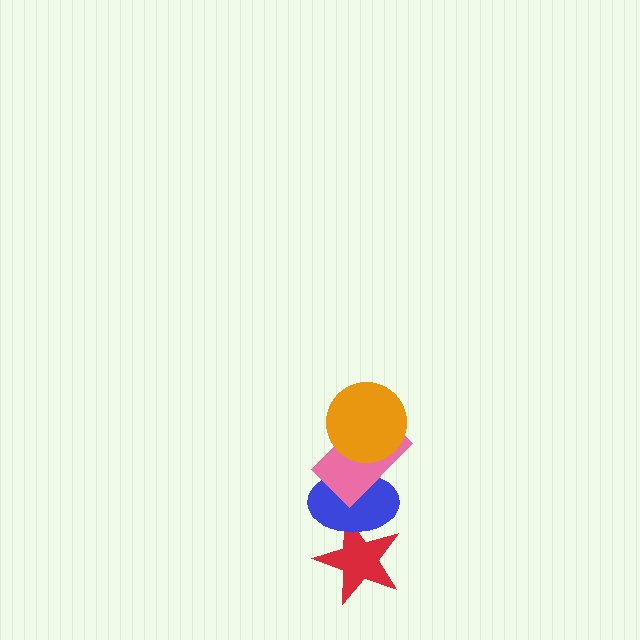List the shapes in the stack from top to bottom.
From top to bottom: the orange circle, the pink rectangle, the blue ellipse, the red star.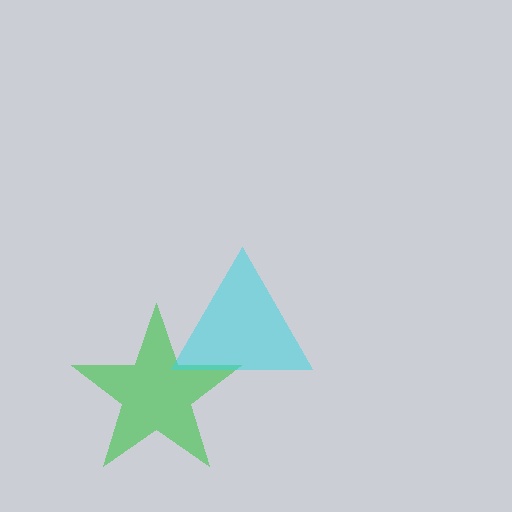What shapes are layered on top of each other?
The layered shapes are: a green star, a cyan triangle.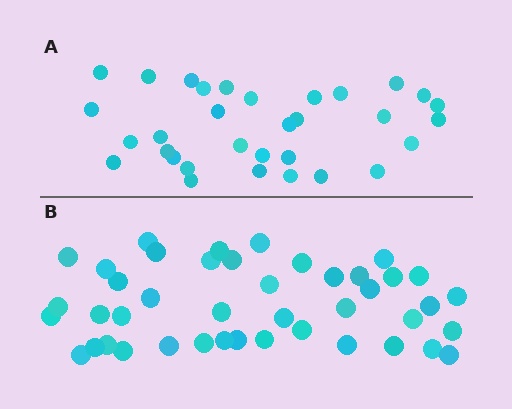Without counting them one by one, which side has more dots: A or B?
Region B (the bottom region) has more dots.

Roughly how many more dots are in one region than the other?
Region B has roughly 12 or so more dots than region A.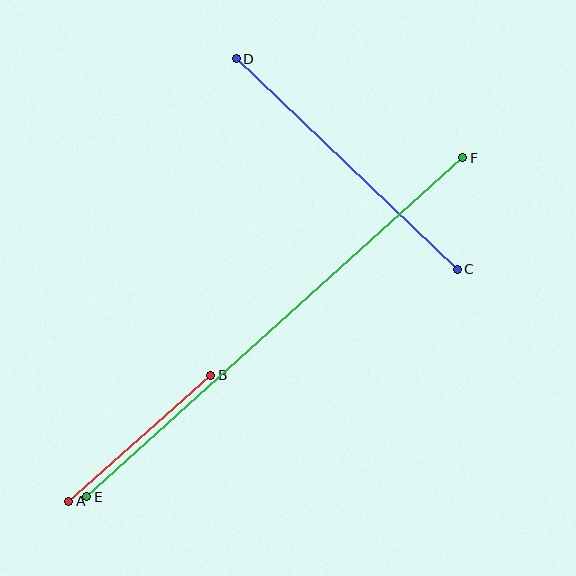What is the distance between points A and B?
The distance is approximately 190 pixels.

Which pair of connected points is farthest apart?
Points E and F are farthest apart.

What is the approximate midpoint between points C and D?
The midpoint is at approximately (347, 164) pixels.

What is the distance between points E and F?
The distance is approximately 506 pixels.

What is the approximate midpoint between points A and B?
The midpoint is at approximately (140, 438) pixels.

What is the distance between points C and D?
The distance is approximately 305 pixels.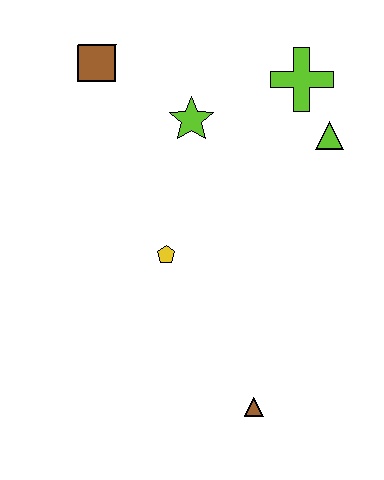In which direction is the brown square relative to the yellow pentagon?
The brown square is above the yellow pentagon.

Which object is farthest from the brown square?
The brown triangle is farthest from the brown square.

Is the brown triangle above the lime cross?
No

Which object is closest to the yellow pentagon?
The lime star is closest to the yellow pentagon.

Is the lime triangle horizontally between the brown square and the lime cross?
No